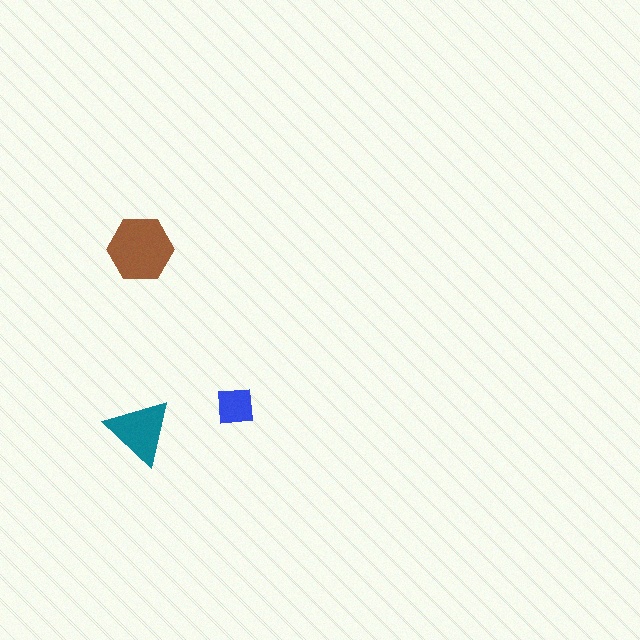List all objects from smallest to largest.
The blue square, the teal triangle, the brown hexagon.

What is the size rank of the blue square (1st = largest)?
3rd.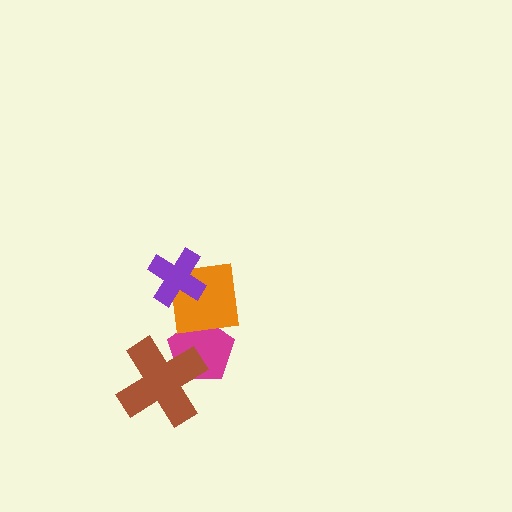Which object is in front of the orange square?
The purple cross is in front of the orange square.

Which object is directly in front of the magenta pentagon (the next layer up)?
The orange square is directly in front of the magenta pentagon.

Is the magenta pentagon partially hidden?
Yes, it is partially covered by another shape.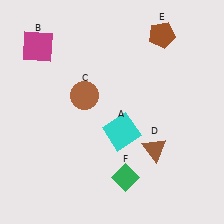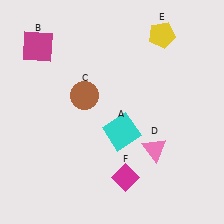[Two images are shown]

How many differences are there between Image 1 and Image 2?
There are 3 differences between the two images.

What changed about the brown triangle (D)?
In Image 1, D is brown. In Image 2, it changed to pink.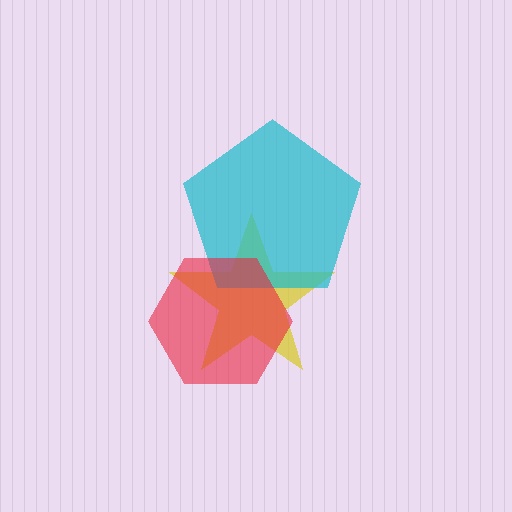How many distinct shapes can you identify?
There are 3 distinct shapes: a yellow star, a cyan pentagon, a red hexagon.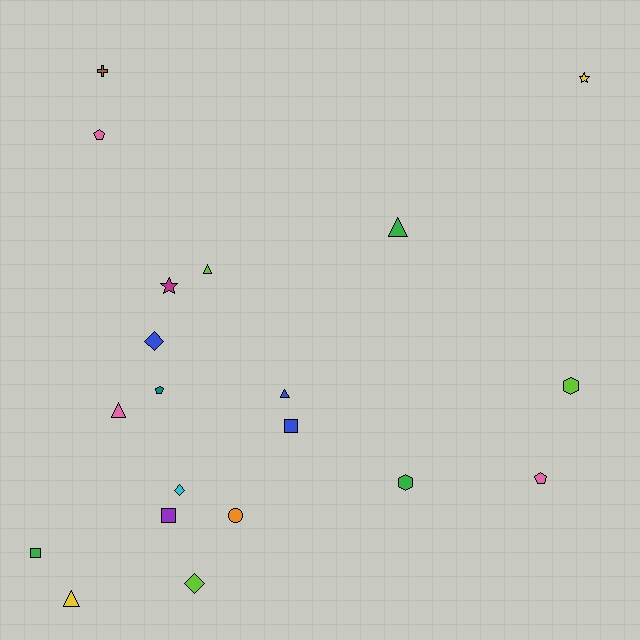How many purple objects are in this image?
There is 1 purple object.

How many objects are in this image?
There are 20 objects.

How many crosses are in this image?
There is 1 cross.